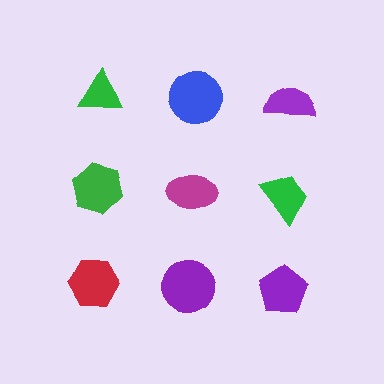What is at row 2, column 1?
A green hexagon.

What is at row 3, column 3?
A purple pentagon.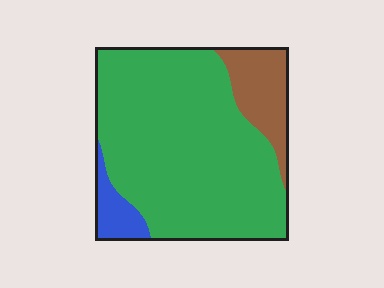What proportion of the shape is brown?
Brown takes up less than a sixth of the shape.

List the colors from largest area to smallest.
From largest to smallest: green, brown, blue.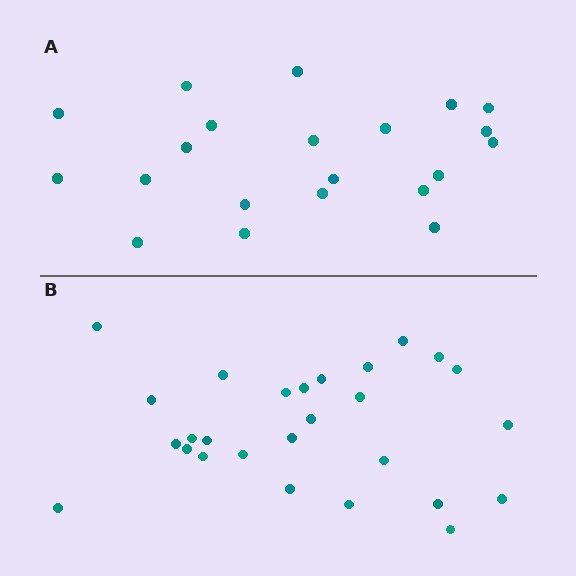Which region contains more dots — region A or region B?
Region B (the bottom region) has more dots.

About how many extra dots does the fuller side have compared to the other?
Region B has about 6 more dots than region A.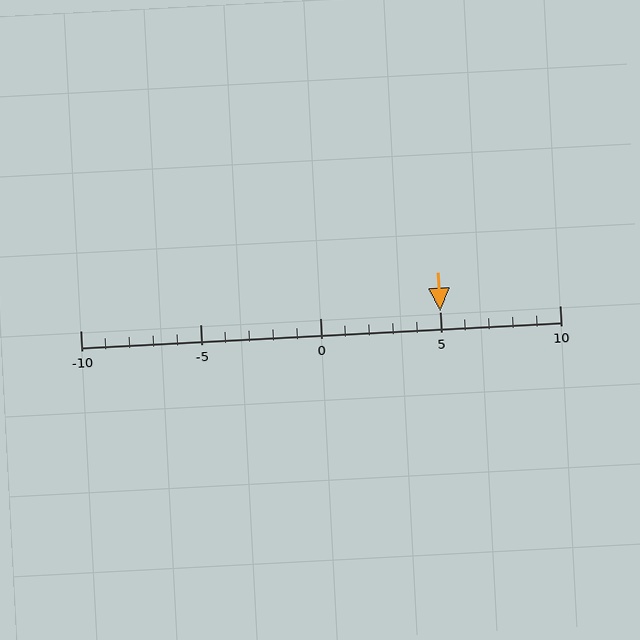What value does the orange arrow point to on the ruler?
The orange arrow points to approximately 5.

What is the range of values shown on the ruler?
The ruler shows values from -10 to 10.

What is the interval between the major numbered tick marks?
The major tick marks are spaced 5 units apart.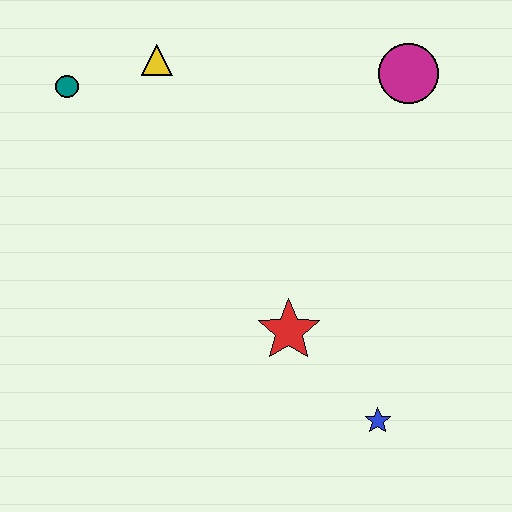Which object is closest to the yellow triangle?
The teal circle is closest to the yellow triangle.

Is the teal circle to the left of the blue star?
Yes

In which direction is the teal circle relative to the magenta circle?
The teal circle is to the left of the magenta circle.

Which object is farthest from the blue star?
The teal circle is farthest from the blue star.